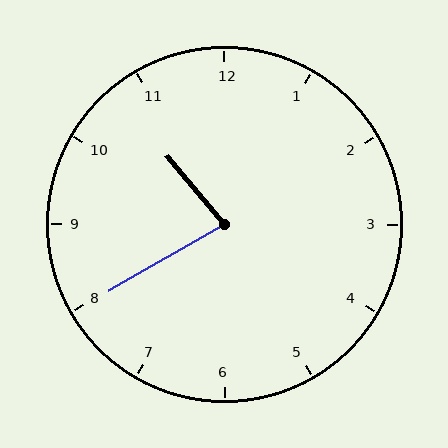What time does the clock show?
10:40.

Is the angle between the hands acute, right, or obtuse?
It is acute.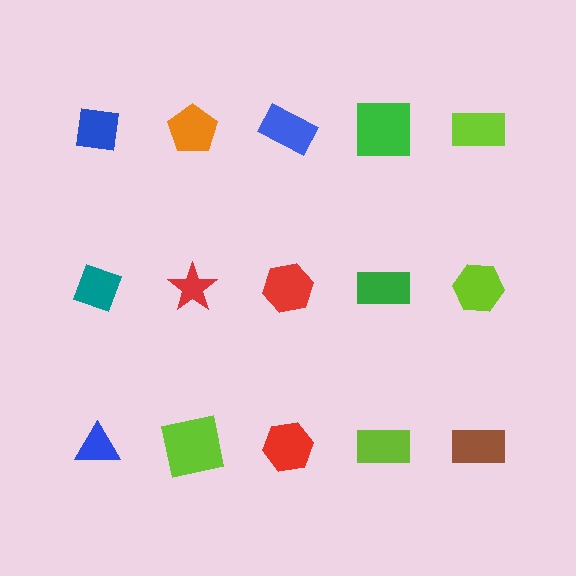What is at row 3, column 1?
A blue triangle.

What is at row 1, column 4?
A green square.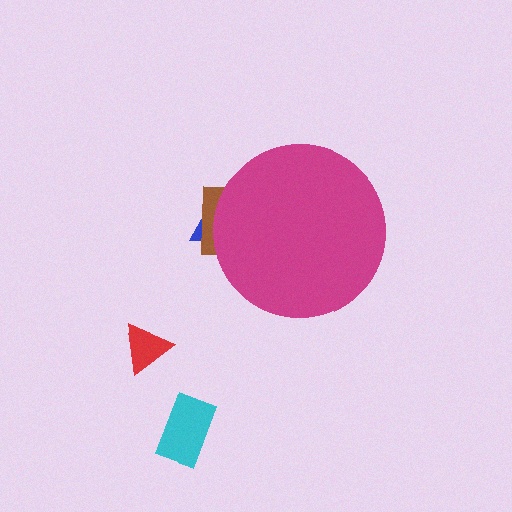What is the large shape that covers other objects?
A magenta circle.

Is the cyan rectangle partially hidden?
No, the cyan rectangle is fully visible.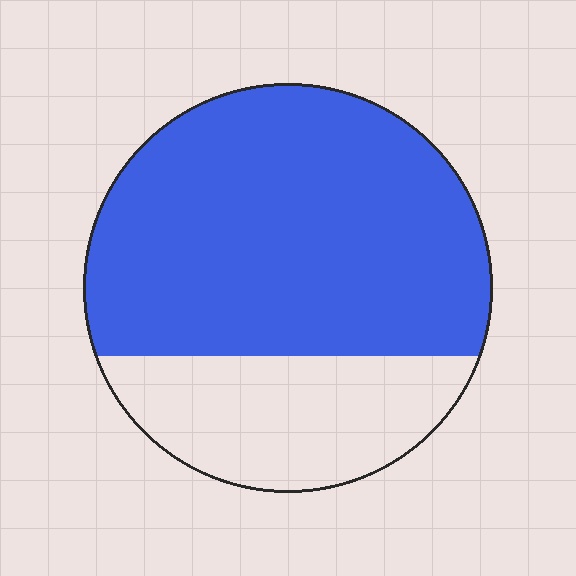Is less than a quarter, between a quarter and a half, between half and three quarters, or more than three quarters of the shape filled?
Between half and three quarters.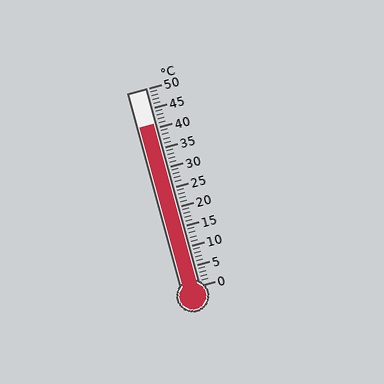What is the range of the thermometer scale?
The thermometer scale ranges from 0°C to 50°C.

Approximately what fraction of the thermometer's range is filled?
The thermometer is filled to approximately 80% of its range.